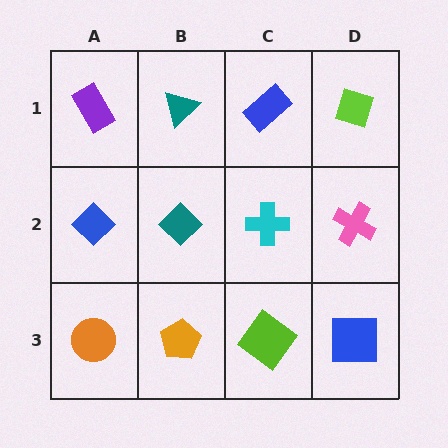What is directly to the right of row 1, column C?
A lime diamond.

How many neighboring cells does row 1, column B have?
3.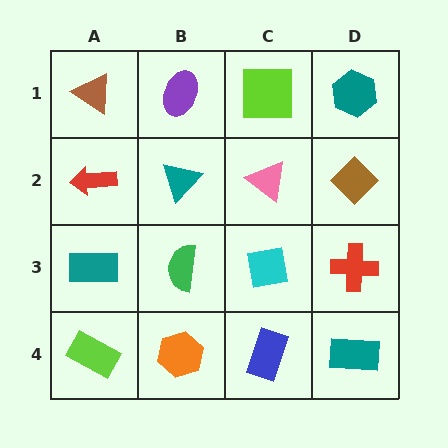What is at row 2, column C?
A pink triangle.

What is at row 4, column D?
A teal rectangle.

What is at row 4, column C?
A blue rectangle.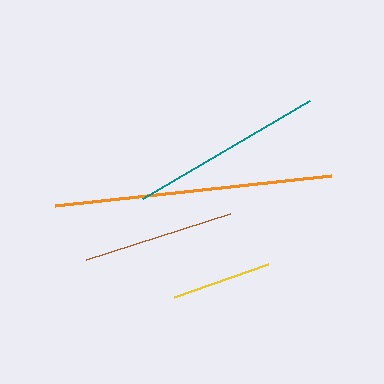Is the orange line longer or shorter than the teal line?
The orange line is longer than the teal line.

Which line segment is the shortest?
The yellow line is the shortest at approximately 100 pixels.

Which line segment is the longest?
The orange line is the longest at approximately 278 pixels.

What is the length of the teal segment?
The teal segment is approximately 194 pixels long.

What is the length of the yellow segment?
The yellow segment is approximately 100 pixels long.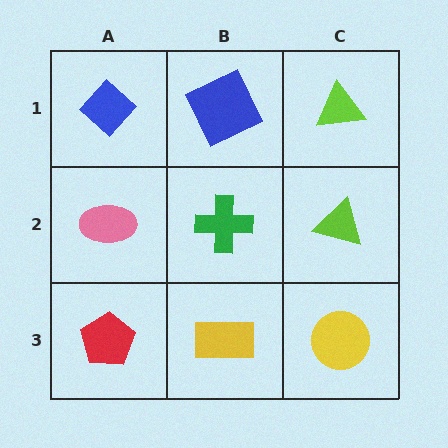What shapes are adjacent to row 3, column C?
A lime triangle (row 2, column C), a yellow rectangle (row 3, column B).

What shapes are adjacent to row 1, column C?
A lime triangle (row 2, column C), a blue square (row 1, column B).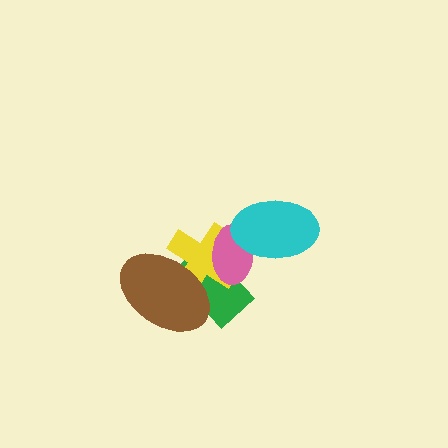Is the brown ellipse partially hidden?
No, no other shape covers it.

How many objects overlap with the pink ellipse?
3 objects overlap with the pink ellipse.